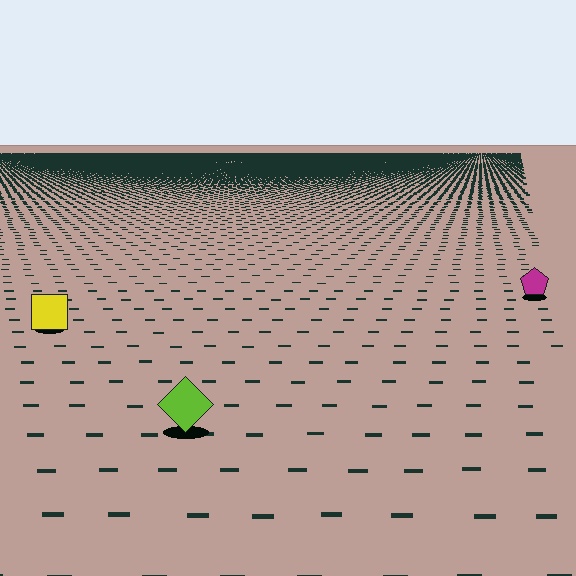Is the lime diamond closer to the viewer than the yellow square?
Yes. The lime diamond is closer — you can tell from the texture gradient: the ground texture is coarser near it.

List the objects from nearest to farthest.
From nearest to farthest: the lime diamond, the yellow square, the magenta pentagon.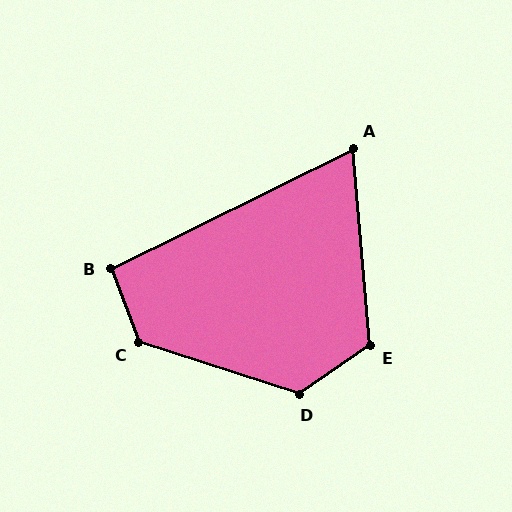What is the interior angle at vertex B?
Approximately 96 degrees (obtuse).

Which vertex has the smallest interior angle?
A, at approximately 69 degrees.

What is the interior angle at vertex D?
Approximately 127 degrees (obtuse).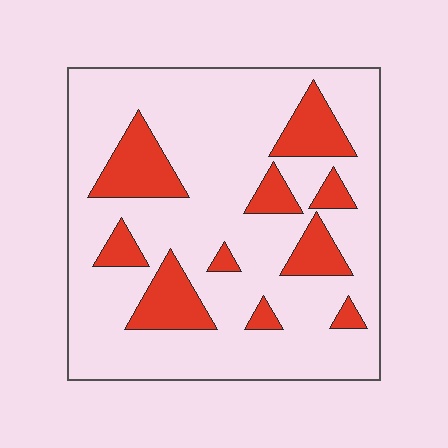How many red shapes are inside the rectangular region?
10.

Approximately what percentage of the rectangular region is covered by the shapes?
Approximately 20%.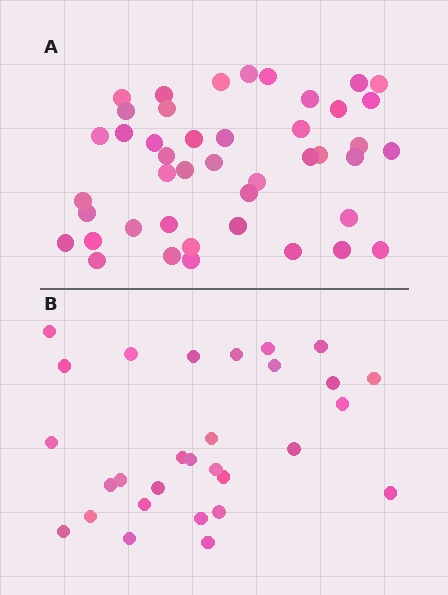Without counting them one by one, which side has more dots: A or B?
Region A (the top region) has more dots.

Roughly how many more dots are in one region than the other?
Region A has approximately 15 more dots than region B.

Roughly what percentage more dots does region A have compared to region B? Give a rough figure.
About 50% more.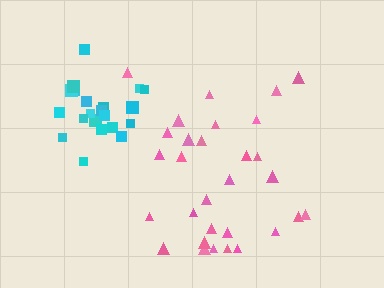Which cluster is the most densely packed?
Cyan.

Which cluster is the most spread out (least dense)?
Pink.